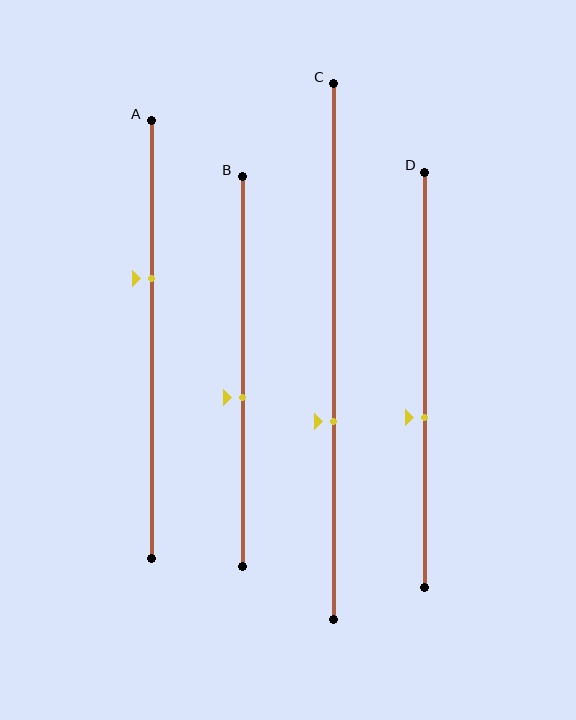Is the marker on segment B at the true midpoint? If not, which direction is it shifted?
No, the marker on segment B is shifted downward by about 7% of the segment length.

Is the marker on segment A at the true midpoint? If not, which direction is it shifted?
No, the marker on segment A is shifted upward by about 14% of the segment length.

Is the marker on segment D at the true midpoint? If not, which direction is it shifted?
No, the marker on segment D is shifted downward by about 9% of the segment length.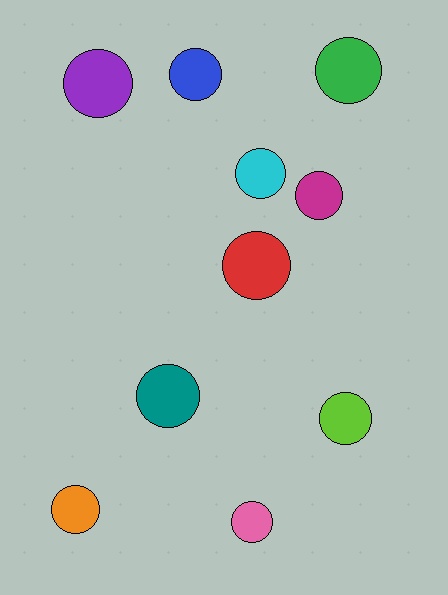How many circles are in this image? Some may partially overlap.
There are 10 circles.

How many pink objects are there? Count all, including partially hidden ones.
There is 1 pink object.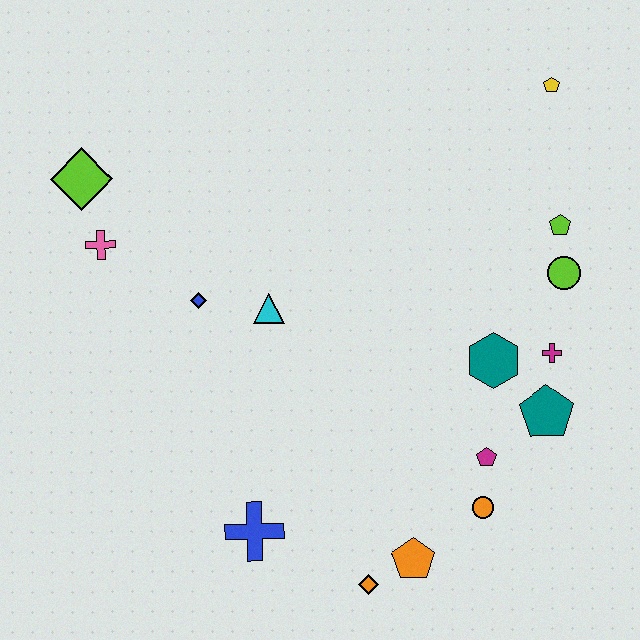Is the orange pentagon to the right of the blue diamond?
Yes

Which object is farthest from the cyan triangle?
The yellow pentagon is farthest from the cyan triangle.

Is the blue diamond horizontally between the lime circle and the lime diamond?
Yes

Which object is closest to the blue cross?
The orange diamond is closest to the blue cross.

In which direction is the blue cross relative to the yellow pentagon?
The blue cross is below the yellow pentagon.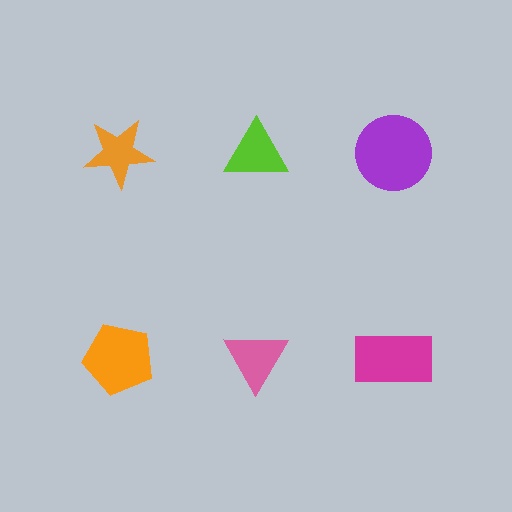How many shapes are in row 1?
3 shapes.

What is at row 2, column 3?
A magenta rectangle.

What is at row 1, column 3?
A purple circle.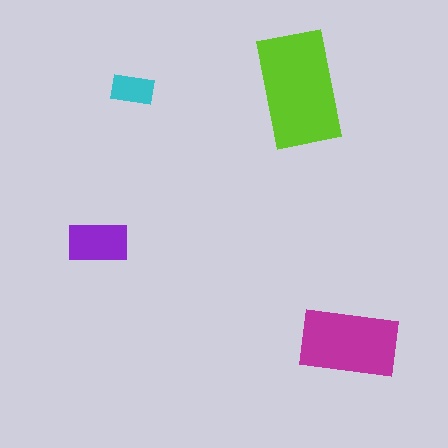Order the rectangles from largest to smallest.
the lime one, the magenta one, the purple one, the cyan one.